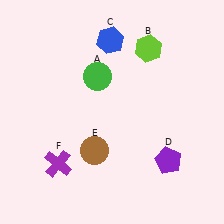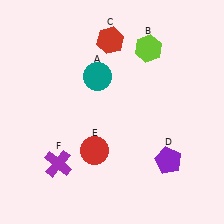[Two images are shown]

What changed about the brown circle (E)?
In Image 1, E is brown. In Image 2, it changed to red.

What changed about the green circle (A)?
In Image 1, A is green. In Image 2, it changed to teal.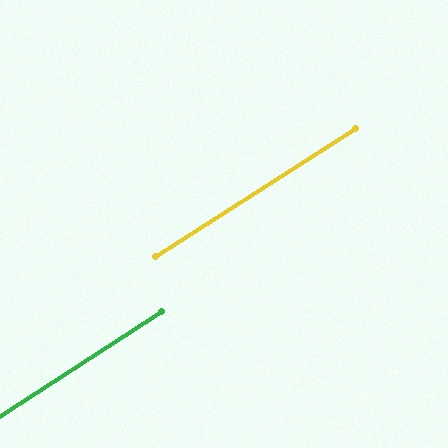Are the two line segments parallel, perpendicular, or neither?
Parallel — their directions differ by only 0.0°.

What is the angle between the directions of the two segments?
Approximately 0 degrees.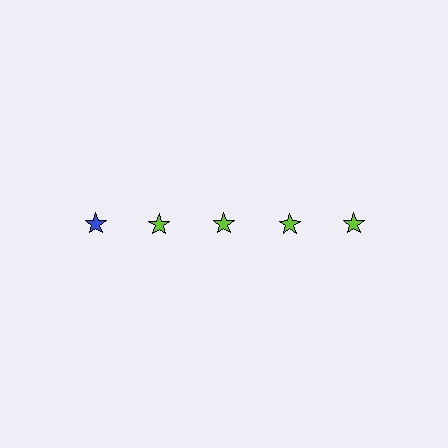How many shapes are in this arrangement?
There are 5 shapes arranged in a grid pattern.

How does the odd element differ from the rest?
It has a different color: blue instead of lime.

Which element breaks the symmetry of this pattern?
The blue star in the top row, leftmost column breaks the symmetry. All other shapes are lime stars.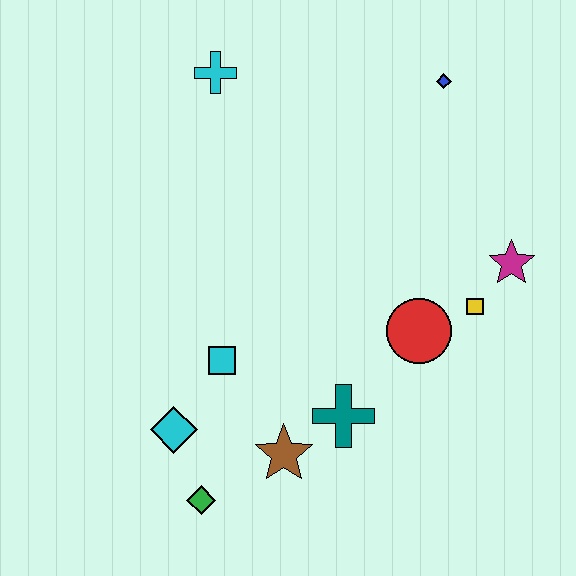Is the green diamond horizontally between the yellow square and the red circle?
No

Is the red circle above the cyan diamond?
Yes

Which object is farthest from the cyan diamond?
The blue diamond is farthest from the cyan diamond.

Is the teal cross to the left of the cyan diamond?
No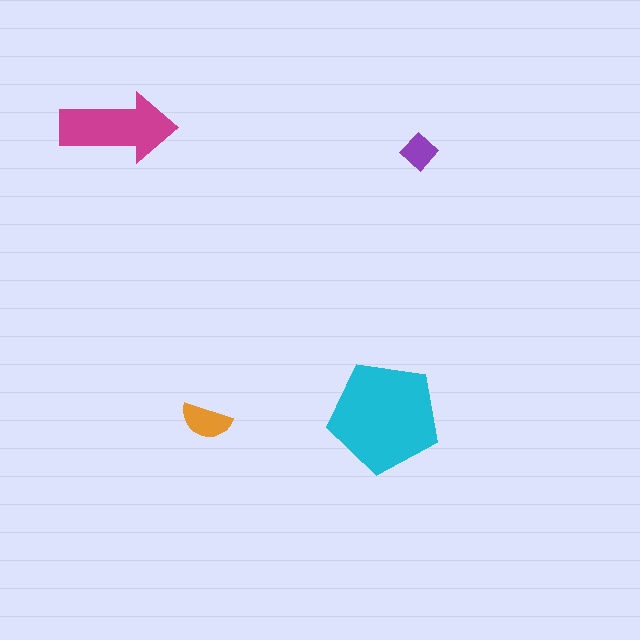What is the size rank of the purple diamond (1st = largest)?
4th.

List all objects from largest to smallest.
The cyan pentagon, the magenta arrow, the orange semicircle, the purple diamond.